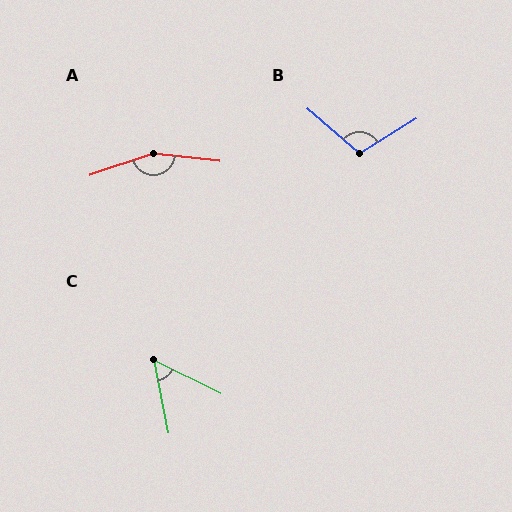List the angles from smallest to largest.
C (53°), B (108°), A (155°).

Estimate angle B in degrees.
Approximately 108 degrees.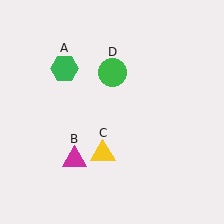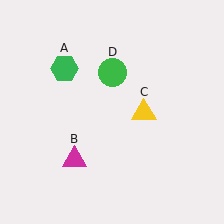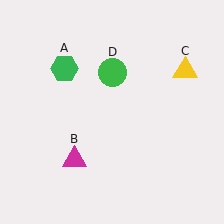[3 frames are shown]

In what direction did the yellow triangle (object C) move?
The yellow triangle (object C) moved up and to the right.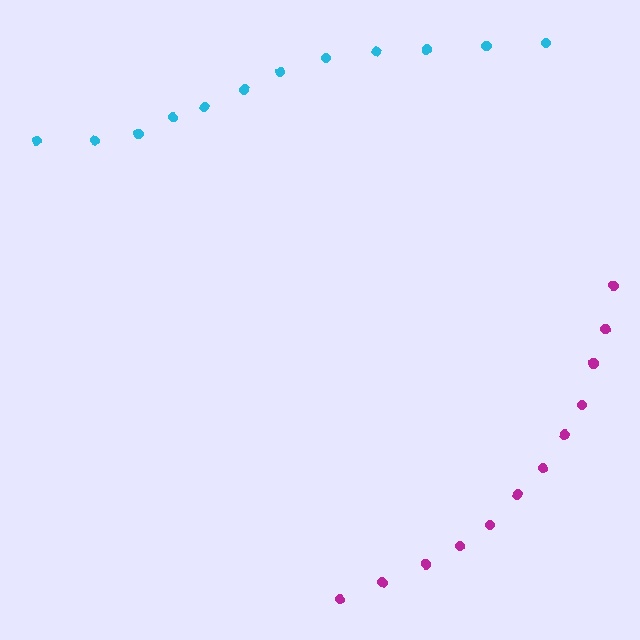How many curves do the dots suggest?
There are 2 distinct paths.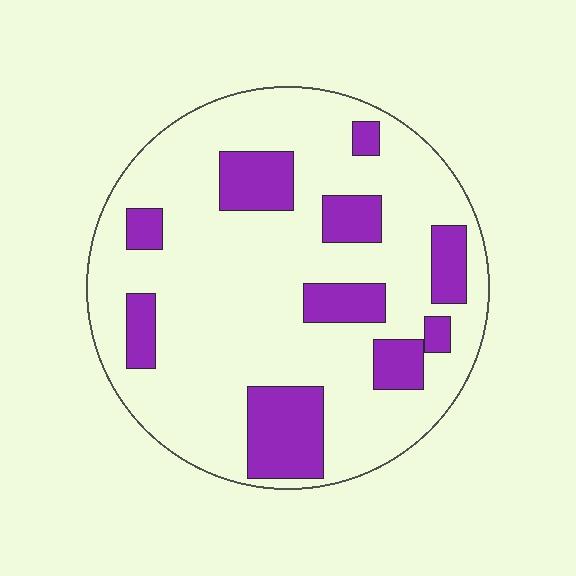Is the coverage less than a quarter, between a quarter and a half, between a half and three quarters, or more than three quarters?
Less than a quarter.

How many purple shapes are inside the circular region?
10.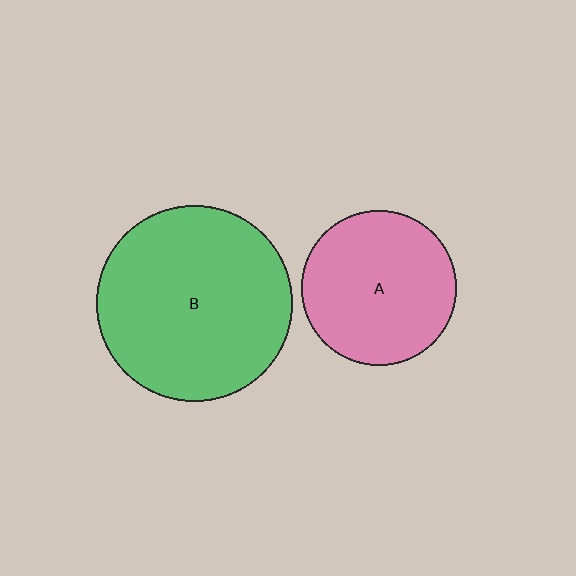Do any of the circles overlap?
No, none of the circles overlap.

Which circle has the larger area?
Circle B (green).